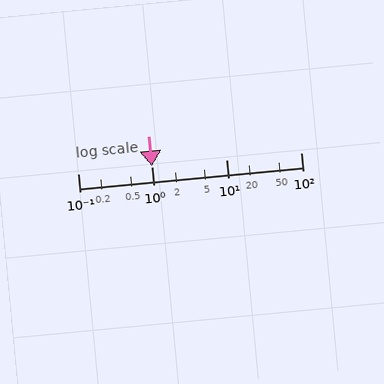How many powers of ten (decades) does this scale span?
The scale spans 3 decades, from 0.1 to 100.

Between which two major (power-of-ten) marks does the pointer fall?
The pointer is between 0.1 and 1.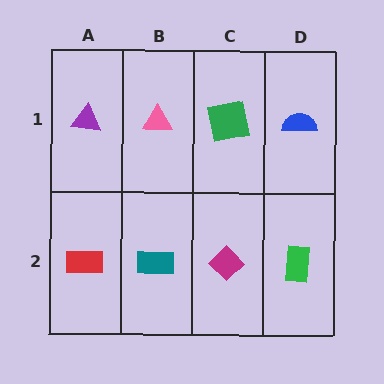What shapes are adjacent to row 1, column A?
A red rectangle (row 2, column A), a pink triangle (row 1, column B).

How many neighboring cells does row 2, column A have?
2.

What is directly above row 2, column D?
A blue semicircle.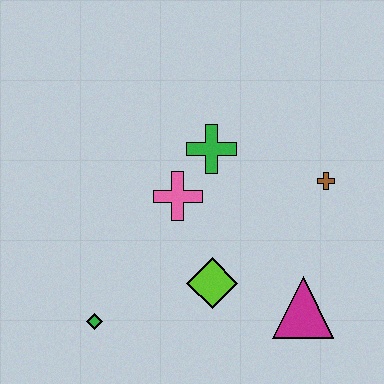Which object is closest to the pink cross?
The green cross is closest to the pink cross.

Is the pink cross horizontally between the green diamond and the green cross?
Yes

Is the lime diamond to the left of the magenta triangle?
Yes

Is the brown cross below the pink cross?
No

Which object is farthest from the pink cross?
The magenta triangle is farthest from the pink cross.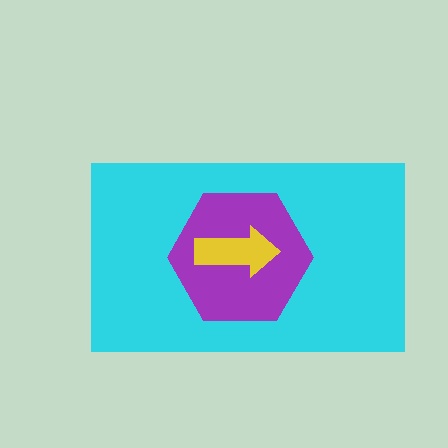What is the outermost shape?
The cyan rectangle.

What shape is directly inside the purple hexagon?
The yellow arrow.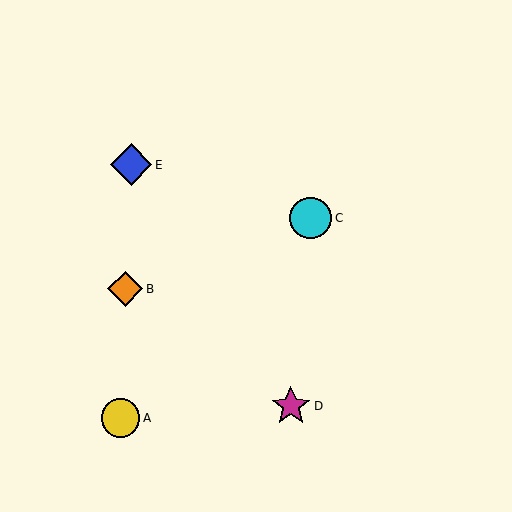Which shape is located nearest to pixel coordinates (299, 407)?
The magenta star (labeled D) at (291, 406) is nearest to that location.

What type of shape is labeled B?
Shape B is an orange diamond.